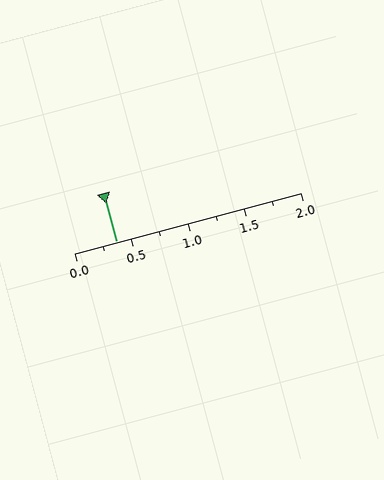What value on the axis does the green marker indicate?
The marker indicates approximately 0.38.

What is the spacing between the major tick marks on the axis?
The major ticks are spaced 0.5 apart.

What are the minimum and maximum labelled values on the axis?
The axis runs from 0.0 to 2.0.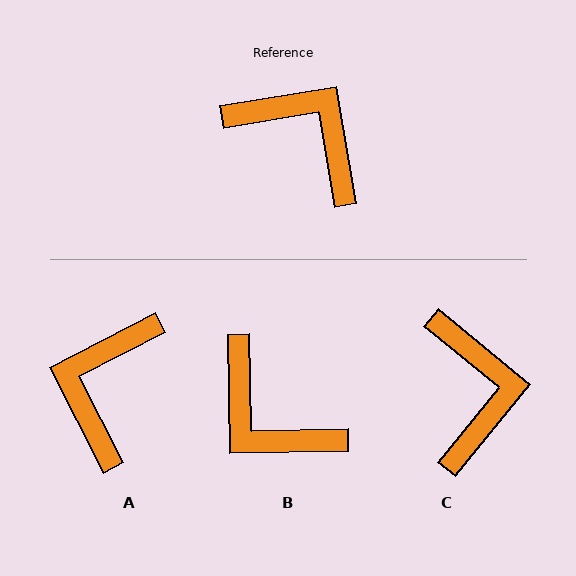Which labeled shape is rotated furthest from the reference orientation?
B, about 172 degrees away.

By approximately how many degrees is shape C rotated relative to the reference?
Approximately 49 degrees clockwise.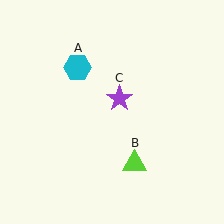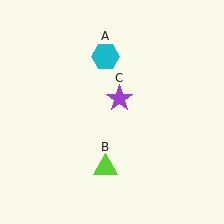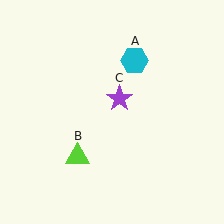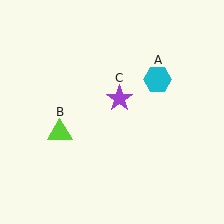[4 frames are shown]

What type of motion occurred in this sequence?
The cyan hexagon (object A), lime triangle (object B) rotated clockwise around the center of the scene.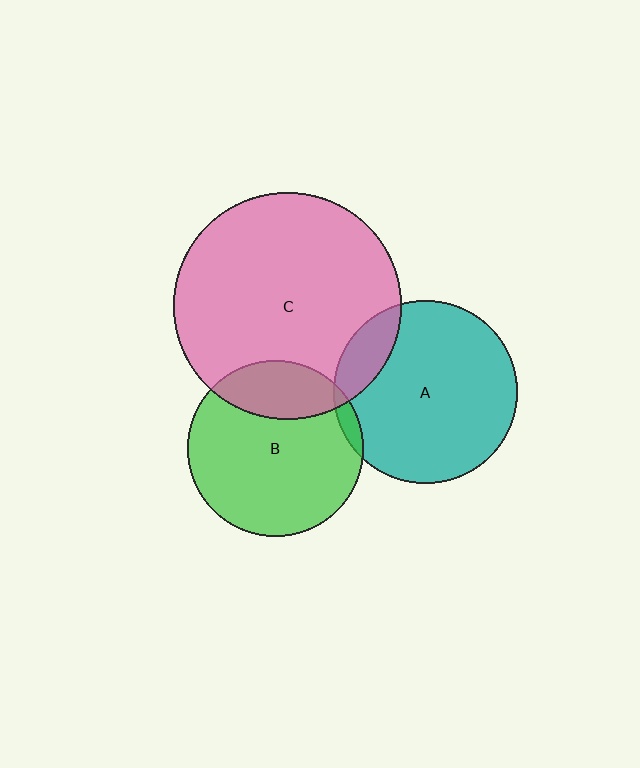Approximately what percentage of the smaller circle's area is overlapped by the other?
Approximately 5%.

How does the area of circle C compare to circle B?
Approximately 1.7 times.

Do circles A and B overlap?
Yes.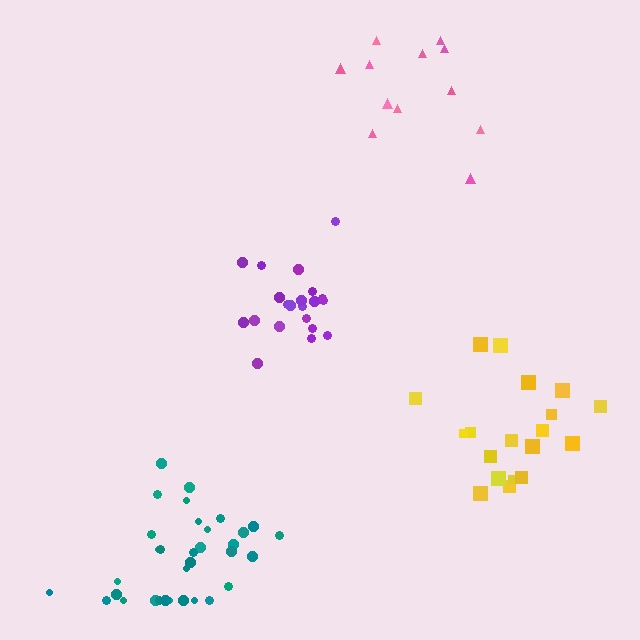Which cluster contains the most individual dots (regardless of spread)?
Teal (33).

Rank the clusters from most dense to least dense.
purple, teal, yellow, pink.